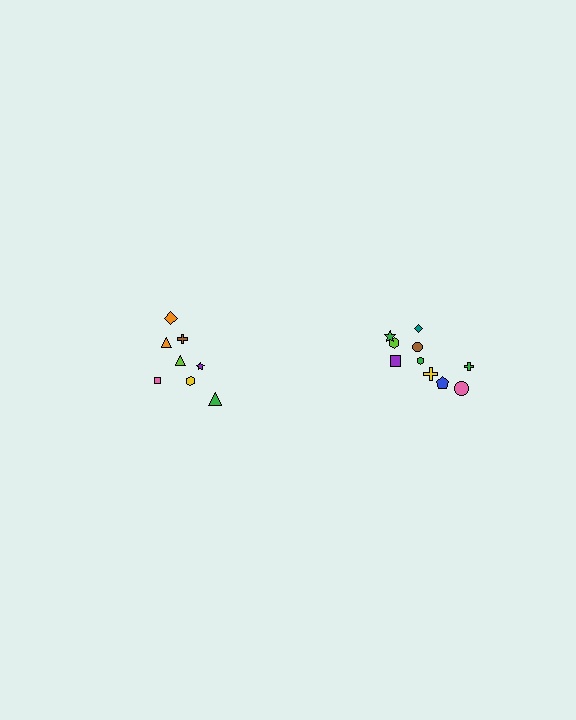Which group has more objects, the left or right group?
The right group.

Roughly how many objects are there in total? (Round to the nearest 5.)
Roughly 20 objects in total.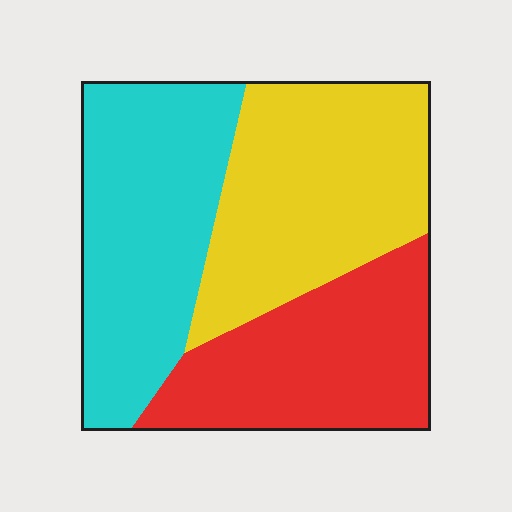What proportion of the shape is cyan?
Cyan takes up about one third (1/3) of the shape.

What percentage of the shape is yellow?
Yellow covers around 35% of the shape.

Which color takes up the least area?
Red, at roughly 30%.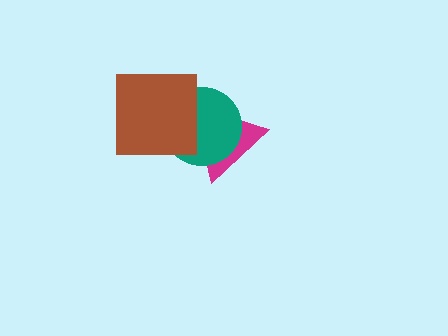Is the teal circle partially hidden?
Yes, it is partially covered by another shape.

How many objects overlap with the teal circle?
2 objects overlap with the teal circle.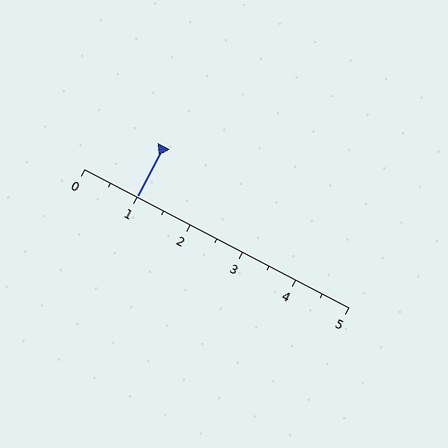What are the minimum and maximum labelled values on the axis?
The axis runs from 0 to 5.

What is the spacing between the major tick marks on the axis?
The major ticks are spaced 1 apart.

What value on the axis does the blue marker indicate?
The marker indicates approximately 1.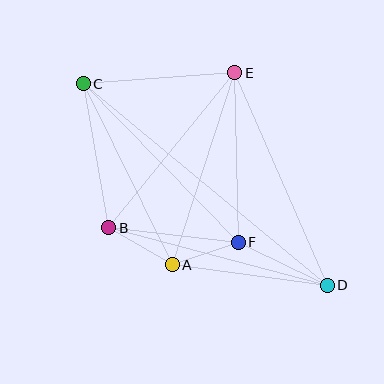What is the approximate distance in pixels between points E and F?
The distance between E and F is approximately 169 pixels.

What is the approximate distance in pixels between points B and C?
The distance between B and C is approximately 146 pixels.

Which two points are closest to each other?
Points A and F are closest to each other.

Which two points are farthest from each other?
Points C and D are farthest from each other.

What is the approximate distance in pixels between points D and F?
The distance between D and F is approximately 99 pixels.